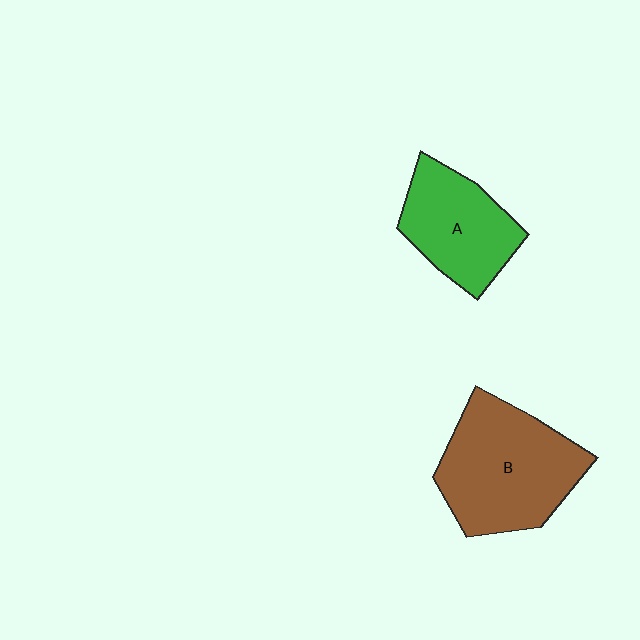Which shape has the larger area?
Shape B (brown).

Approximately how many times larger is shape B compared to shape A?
Approximately 1.4 times.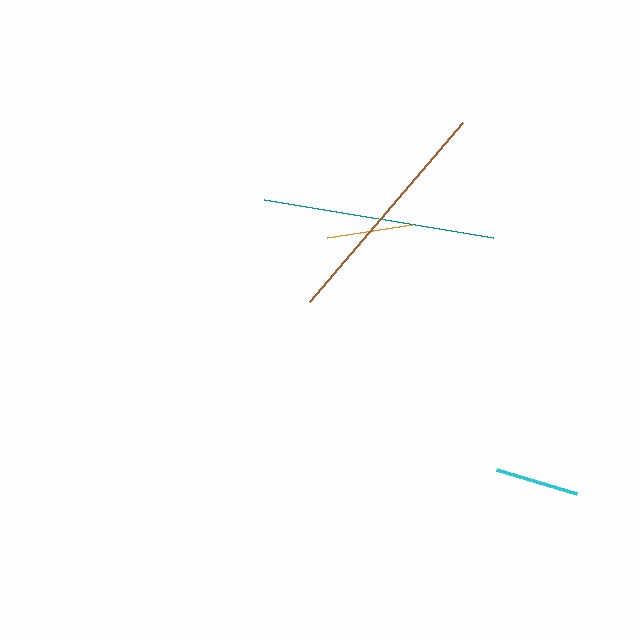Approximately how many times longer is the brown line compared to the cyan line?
The brown line is approximately 2.8 times the length of the cyan line.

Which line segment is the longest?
The brown line is the longest at approximately 236 pixels.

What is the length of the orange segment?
The orange segment is approximately 86 pixels long.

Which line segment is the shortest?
The cyan line is the shortest at approximately 84 pixels.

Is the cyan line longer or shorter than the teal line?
The teal line is longer than the cyan line.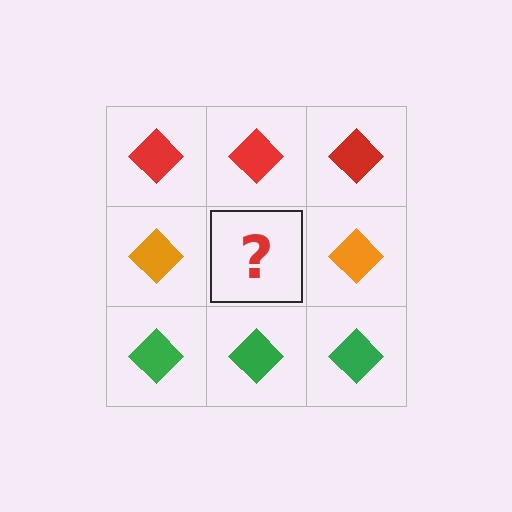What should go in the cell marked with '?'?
The missing cell should contain an orange diamond.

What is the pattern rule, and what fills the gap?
The rule is that each row has a consistent color. The gap should be filled with an orange diamond.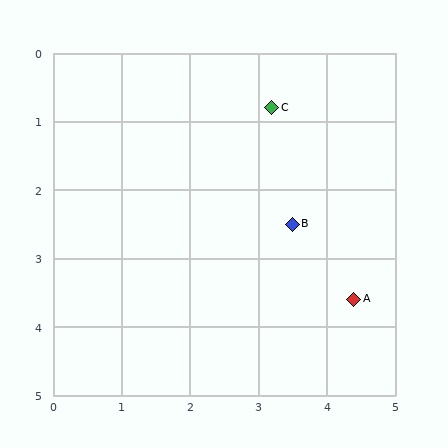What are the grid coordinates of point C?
Point C is at approximately (3.2, 0.8).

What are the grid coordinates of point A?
Point A is at approximately (4.4, 3.6).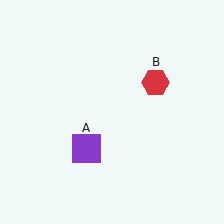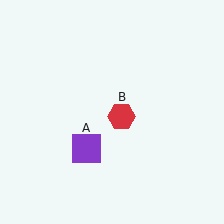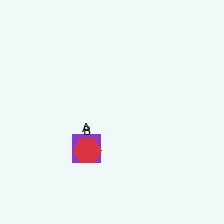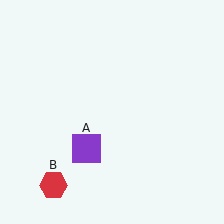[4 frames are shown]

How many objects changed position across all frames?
1 object changed position: red hexagon (object B).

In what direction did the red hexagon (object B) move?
The red hexagon (object B) moved down and to the left.